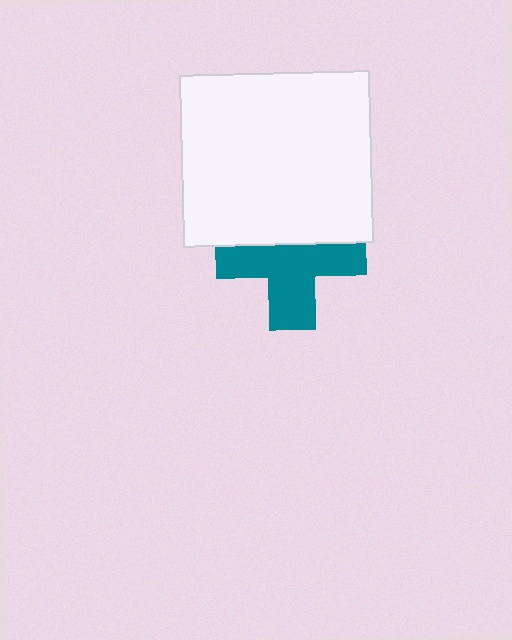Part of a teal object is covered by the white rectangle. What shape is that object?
It is a cross.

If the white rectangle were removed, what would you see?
You would see the complete teal cross.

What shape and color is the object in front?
The object in front is a white rectangle.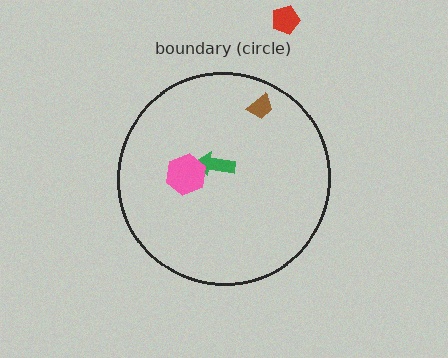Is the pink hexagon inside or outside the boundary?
Inside.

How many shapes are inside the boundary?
3 inside, 1 outside.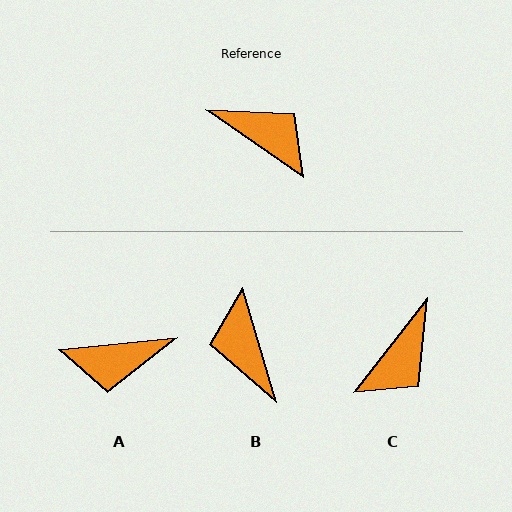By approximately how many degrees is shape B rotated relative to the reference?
Approximately 141 degrees counter-clockwise.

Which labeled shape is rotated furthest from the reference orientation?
B, about 141 degrees away.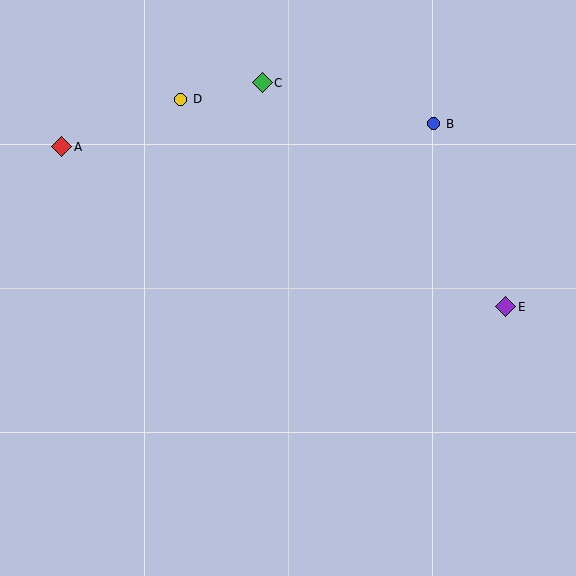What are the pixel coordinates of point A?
Point A is at (62, 147).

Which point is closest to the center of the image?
Point C at (262, 83) is closest to the center.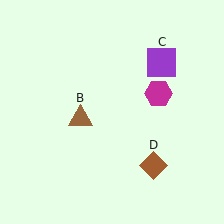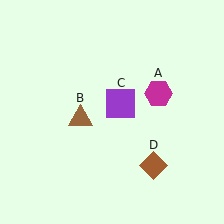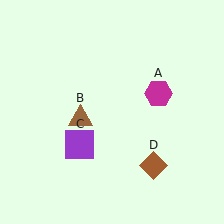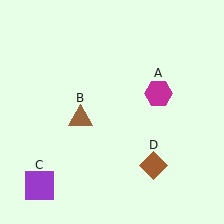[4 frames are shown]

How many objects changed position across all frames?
1 object changed position: purple square (object C).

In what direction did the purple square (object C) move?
The purple square (object C) moved down and to the left.